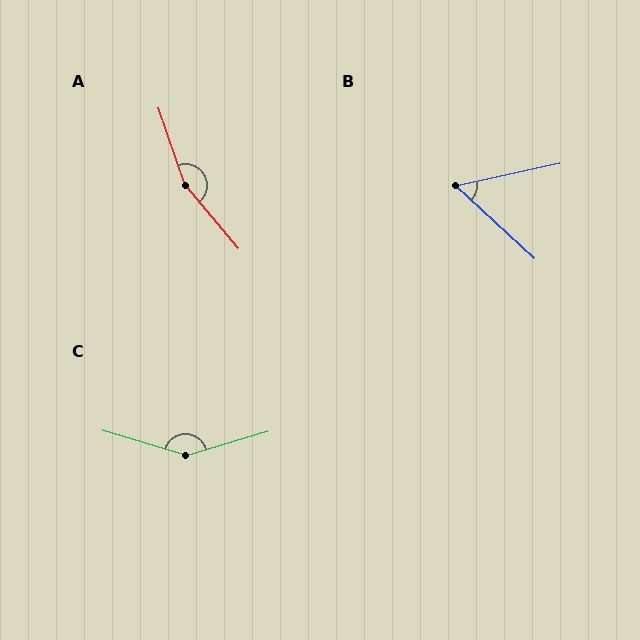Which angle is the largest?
A, at approximately 159 degrees.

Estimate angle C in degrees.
Approximately 147 degrees.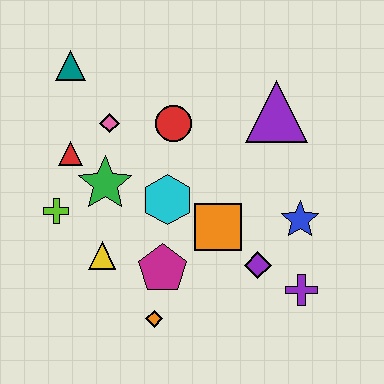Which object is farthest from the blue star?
The teal triangle is farthest from the blue star.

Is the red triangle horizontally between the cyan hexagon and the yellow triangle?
No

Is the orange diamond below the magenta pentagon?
Yes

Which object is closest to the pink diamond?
The red triangle is closest to the pink diamond.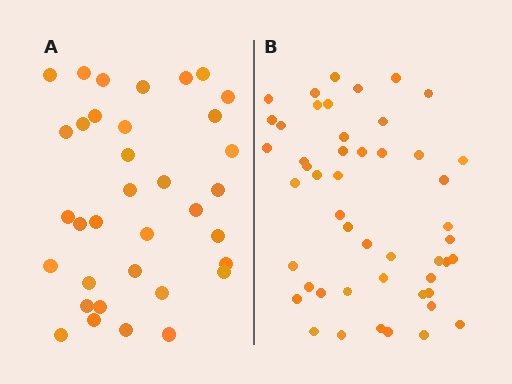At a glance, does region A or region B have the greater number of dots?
Region B (the right region) has more dots.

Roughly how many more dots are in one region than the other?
Region B has approximately 15 more dots than region A.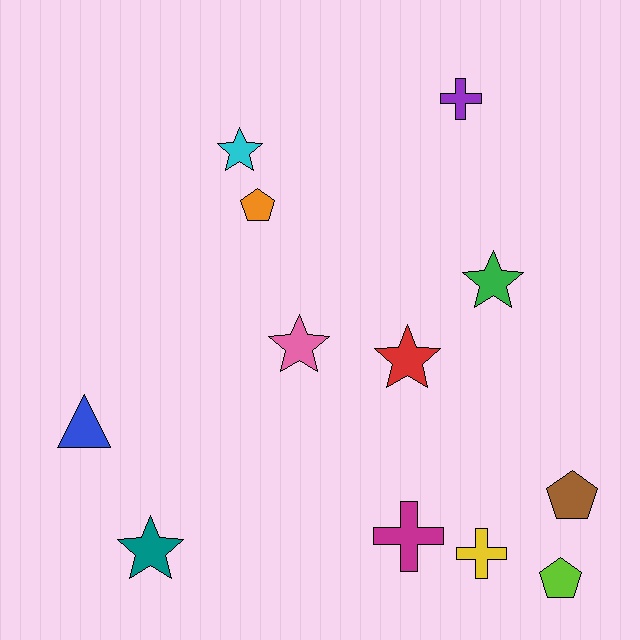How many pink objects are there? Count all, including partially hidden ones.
There is 1 pink object.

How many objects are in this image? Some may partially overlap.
There are 12 objects.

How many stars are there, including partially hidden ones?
There are 5 stars.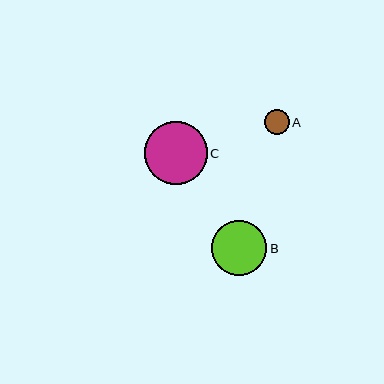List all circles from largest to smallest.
From largest to smallest: C, B, A.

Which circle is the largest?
Circle C is the largest with a size of approximately 63 pixels.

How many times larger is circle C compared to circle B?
Circle C is approximately 1.1 times the size of circle B.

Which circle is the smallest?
Circle A is the smallest with a size of approximately 25 pixels.